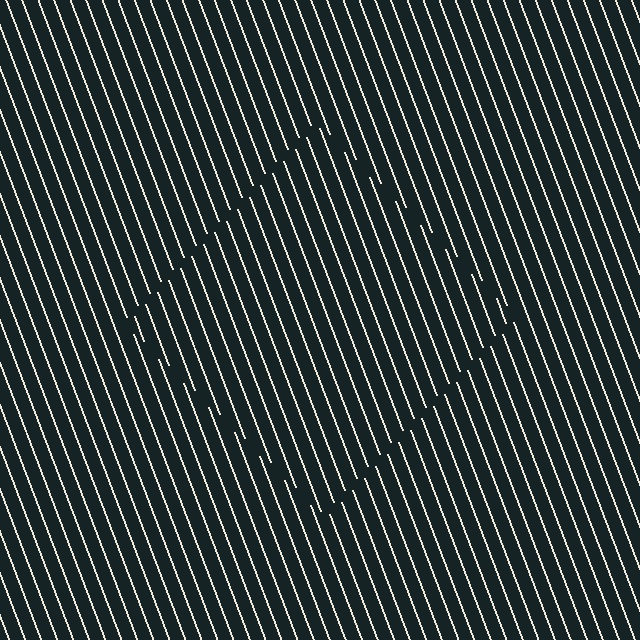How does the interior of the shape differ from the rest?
The interior of the shape contains the same grating, shifted by half a period — the contour is defined by the phase discontinuity where line-ends from the inner and outer gratings abut.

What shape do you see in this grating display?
An illusory square. The interior of the shape contains the same grating, shifted by half a period — the contour is defined by the phase discontinuity where line-ends from the inner and outer gratings abut.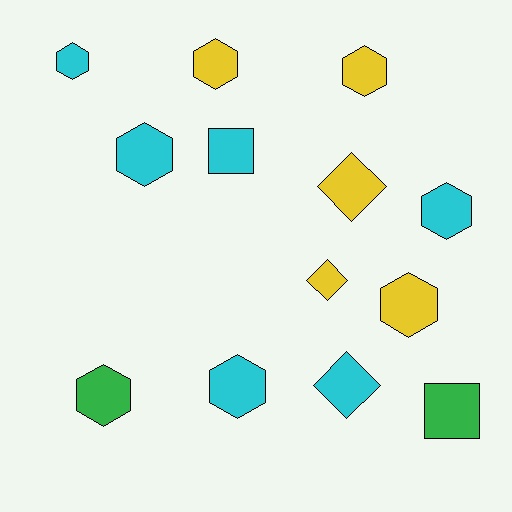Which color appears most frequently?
Cyan, with 6 objects.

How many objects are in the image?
There are 13 objects.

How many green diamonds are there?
There are no green diamonds.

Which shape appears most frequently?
Hexagon, with 8 objects.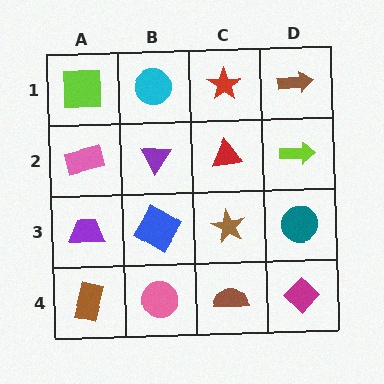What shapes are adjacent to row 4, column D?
A teal circle (row 3, column D), a brown semicircle (row 4, column C).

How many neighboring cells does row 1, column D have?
2.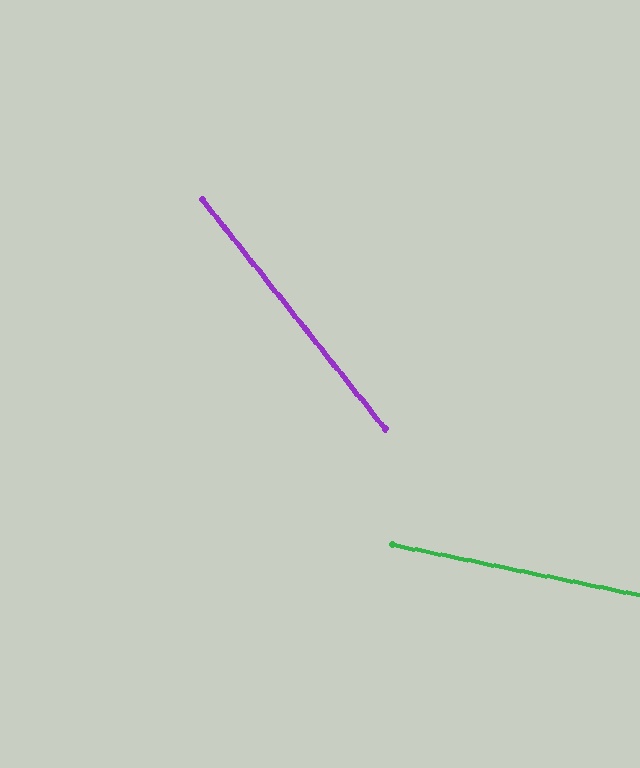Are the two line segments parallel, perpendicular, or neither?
Neither parallel nor perpendicular — they differ by about 40°.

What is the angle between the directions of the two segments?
Approximately 40 degrees.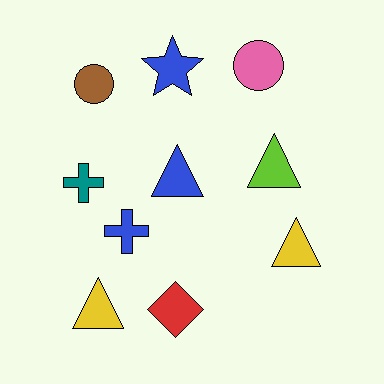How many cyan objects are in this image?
There are no cyan objects.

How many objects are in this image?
There are 10 objects.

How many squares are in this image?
There are no squares.